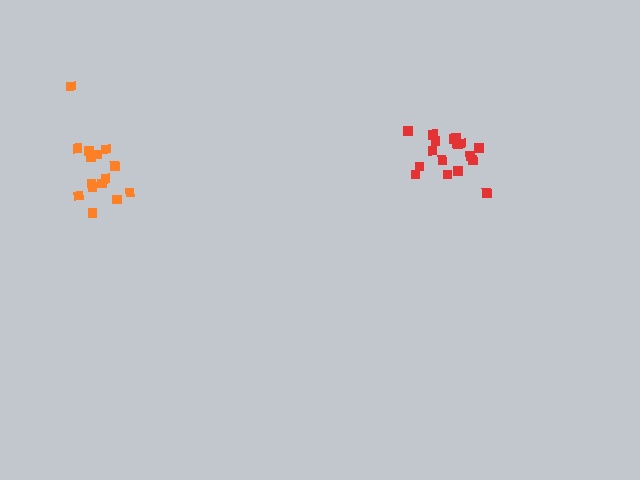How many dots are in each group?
Group 1: 16 dots, Group 2: 18 dots (34 total).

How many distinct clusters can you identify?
There are 2 distinct clusters.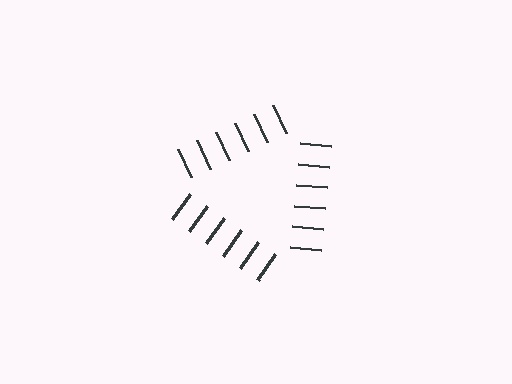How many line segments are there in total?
18 — 6 along each of the 3 edges.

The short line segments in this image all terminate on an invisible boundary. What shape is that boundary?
An illusory triangle — the line segments terminate on its edges but no continuous stroke is drawn.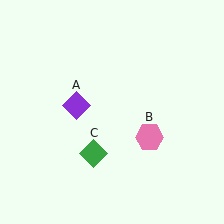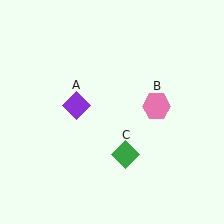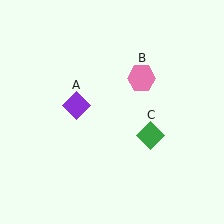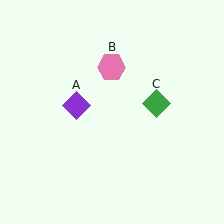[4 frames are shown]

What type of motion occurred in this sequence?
The pink hexagon (object B), green diamond (object C) rotated counterclockwise around the center of the scene.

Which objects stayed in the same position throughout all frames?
Purple diamond (object A) remained stationary.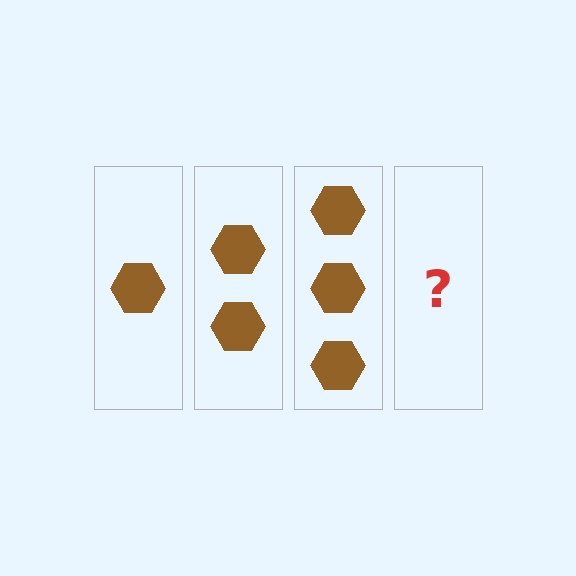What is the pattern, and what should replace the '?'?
The pattern is that each step adds one more hexagon. The '?' should be 4 hexagons.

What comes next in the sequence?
The next element should be 4 hexagons.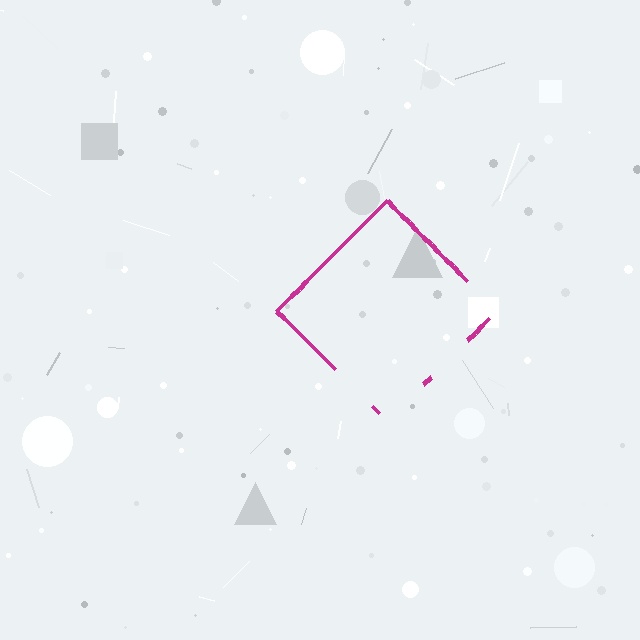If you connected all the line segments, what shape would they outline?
They would outline a diamond.